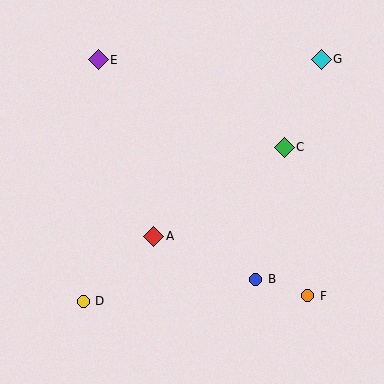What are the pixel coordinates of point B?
Point B is at (256, 279).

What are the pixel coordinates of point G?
Point G is at (321, 59).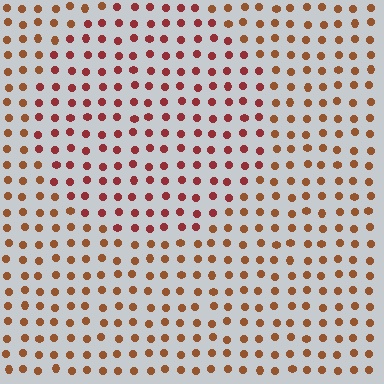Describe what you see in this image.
The image is filled with small brown elements in a uniform arrangement. A circle-shaped region is visible where the elements are tinted to a slightly different hue, forming a subtle color boundary.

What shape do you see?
I see a circle.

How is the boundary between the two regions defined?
The boundary is defined purely by a slight shift in hue (about 27 degrees). Spacing, size, and orientation are identical on both sides.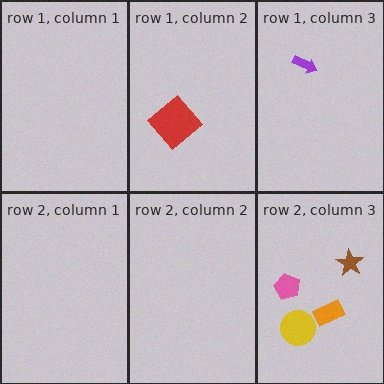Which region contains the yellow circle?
The row 2, column 3 region.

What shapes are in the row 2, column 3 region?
The pink pentagon, the brown star, the orange rectangle, the yellow circle.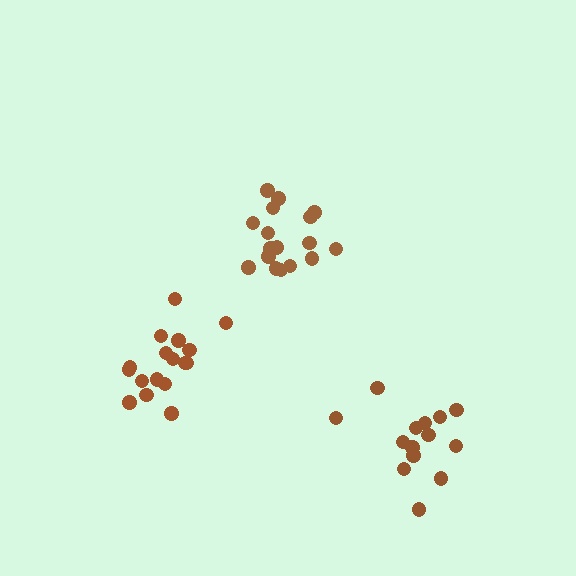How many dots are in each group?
Group 1: 17 dots, Group 2: 14 dots, Group 3: 18 dots (49 total).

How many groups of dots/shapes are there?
There are 3 groups.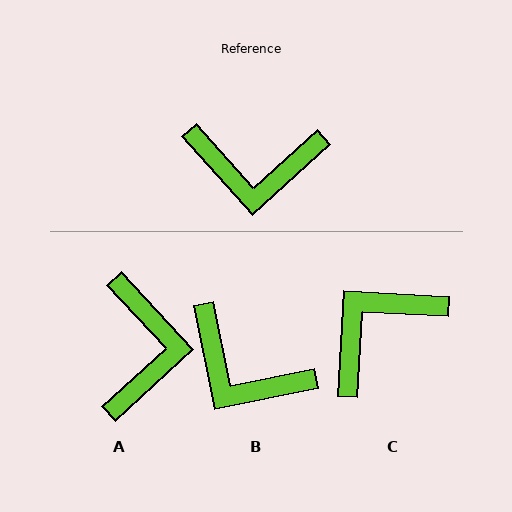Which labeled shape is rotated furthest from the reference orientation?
C, about 135 degrees away.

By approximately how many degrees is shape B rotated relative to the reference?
Approximately 31 degrees clockwise.